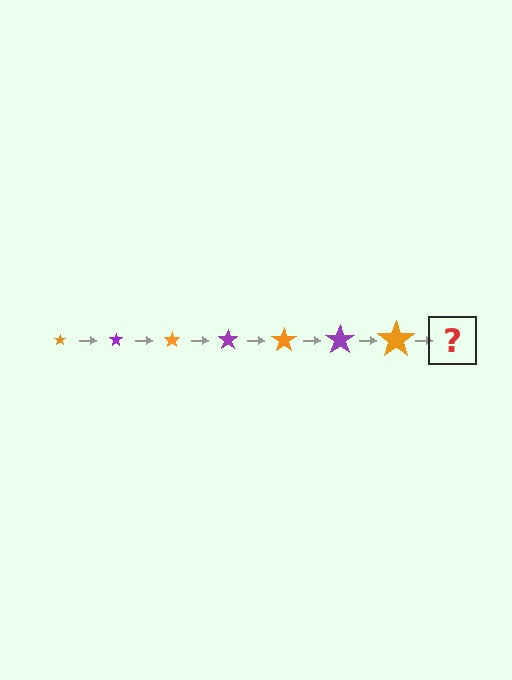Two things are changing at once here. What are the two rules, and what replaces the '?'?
The two rules are that the star grows larger each step and the color cycles through orange and purple. The '?' should be a purple star, larger than the previous one.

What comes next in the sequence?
The next element should be a purple star, larger than the previous one.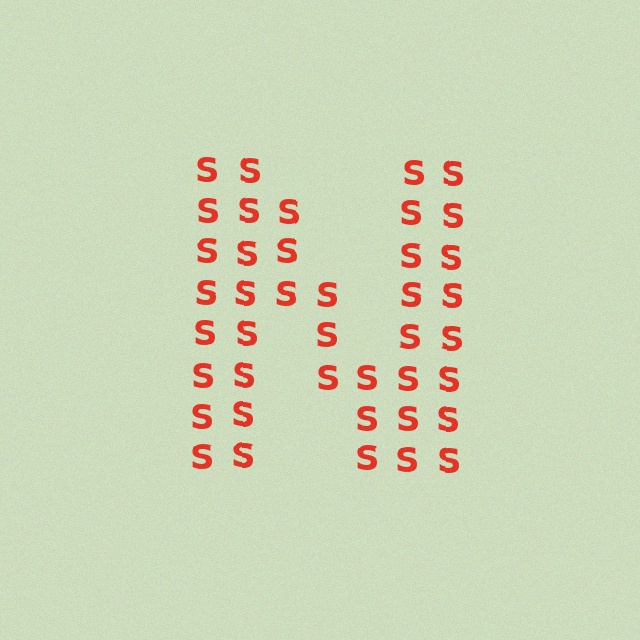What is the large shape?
The large shape is the letter N.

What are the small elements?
The small elements are letter S's.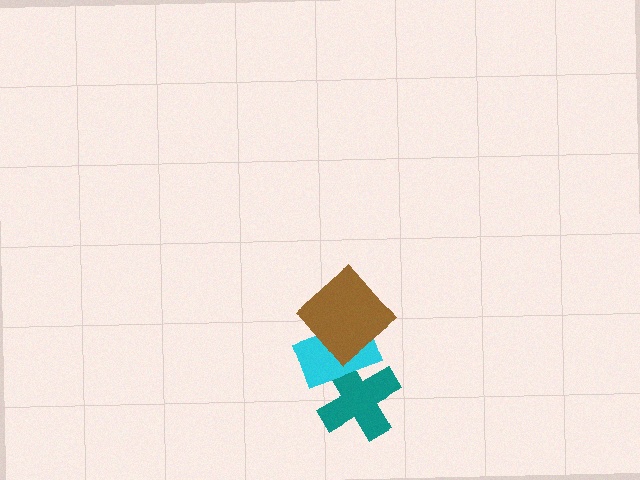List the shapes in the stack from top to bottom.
From top to bottom: the brown diamond, the cyan rectangle, the teal cross.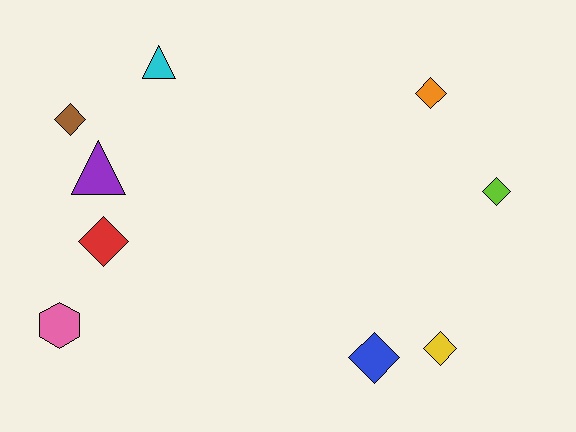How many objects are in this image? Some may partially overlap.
There are 9 objects.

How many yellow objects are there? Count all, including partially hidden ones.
There is 1 yellow object.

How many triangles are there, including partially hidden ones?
There are 2 triangles.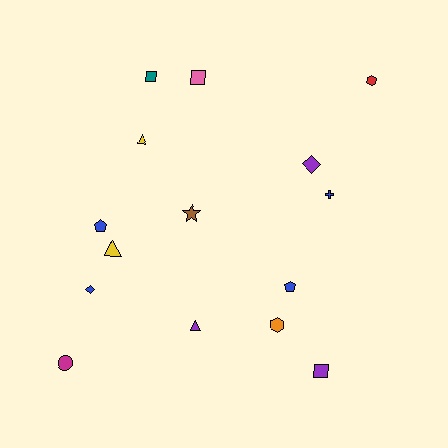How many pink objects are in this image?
There is 1 pink object.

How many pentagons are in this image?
There are 2 pentagons.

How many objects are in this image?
There are 15 objects.